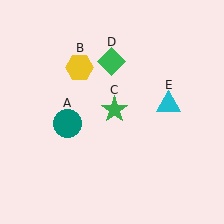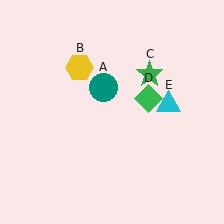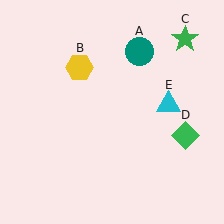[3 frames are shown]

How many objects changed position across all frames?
3 objects changed position: teal circle (object A), green star (object C), green diamond (object D).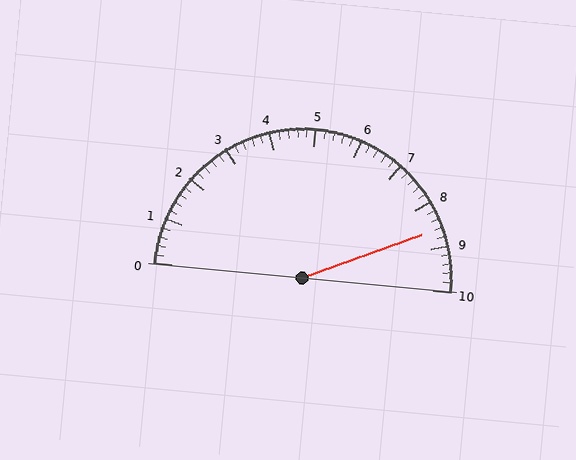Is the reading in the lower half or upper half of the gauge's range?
The reading is in the upper half of the range (0 to 10).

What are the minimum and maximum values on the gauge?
The gauge ranges from 0 to 10.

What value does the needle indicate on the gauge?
The needle indicates approximately 8.6.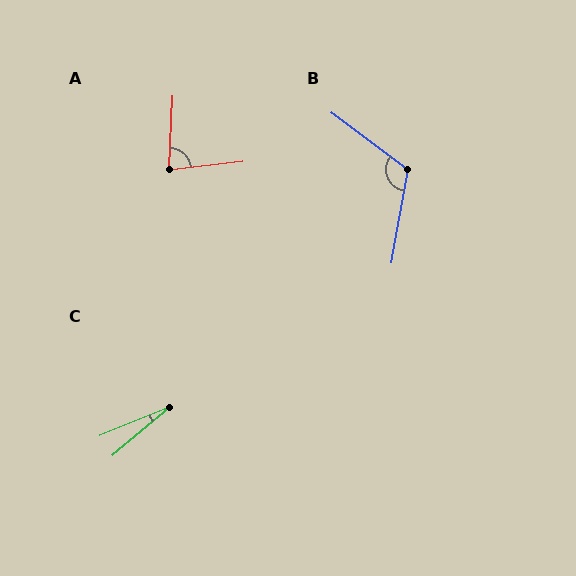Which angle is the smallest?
C, at approximately 18 degrees.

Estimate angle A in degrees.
Approximately 81 degrees.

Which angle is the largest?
B, at approximately 117 degrees.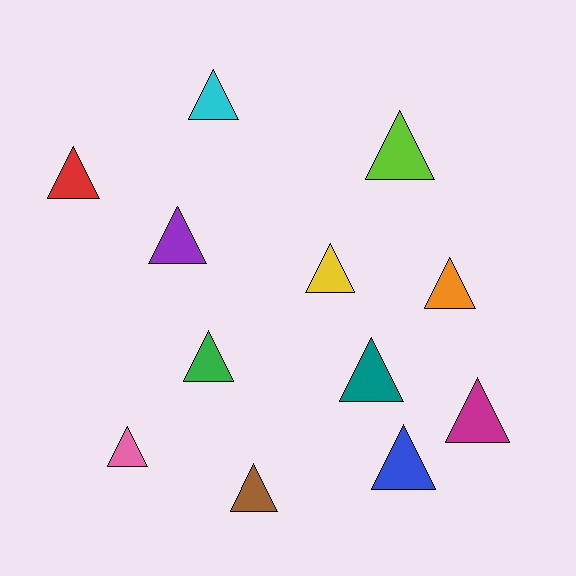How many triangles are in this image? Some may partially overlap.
There are 12 triangles.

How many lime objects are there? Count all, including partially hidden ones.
There is 1 lime object.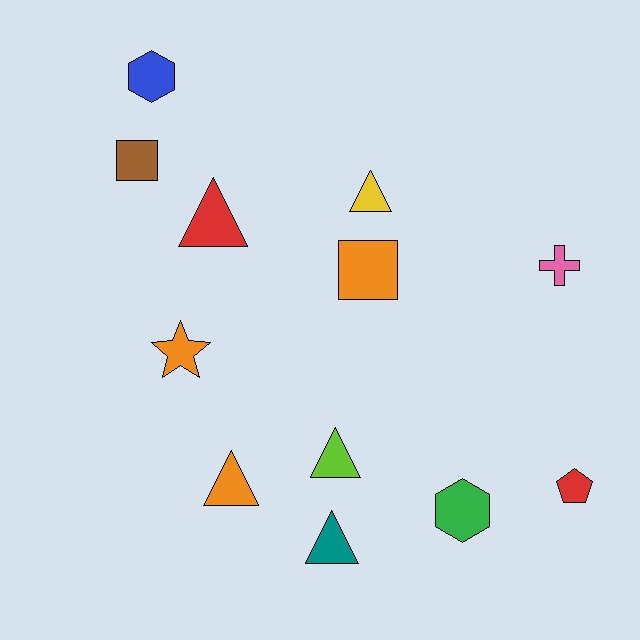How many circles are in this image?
There are no circles.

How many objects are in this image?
There are 12 objects.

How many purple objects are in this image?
There are no purple objects.